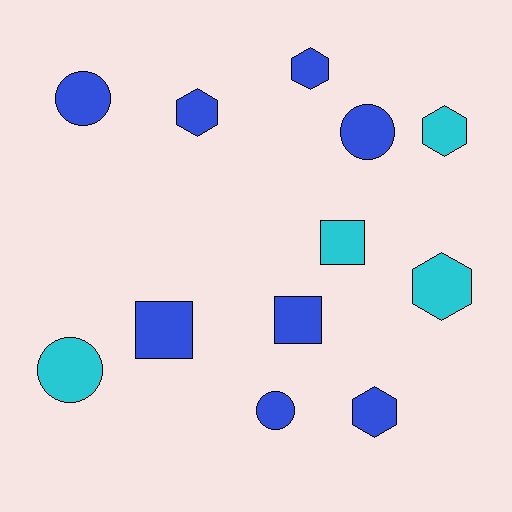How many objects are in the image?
There are 12 objects.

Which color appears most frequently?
Blue, with 8 objects.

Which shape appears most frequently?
Hexagon, with 5 objects.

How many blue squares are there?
There are 2 blue squares.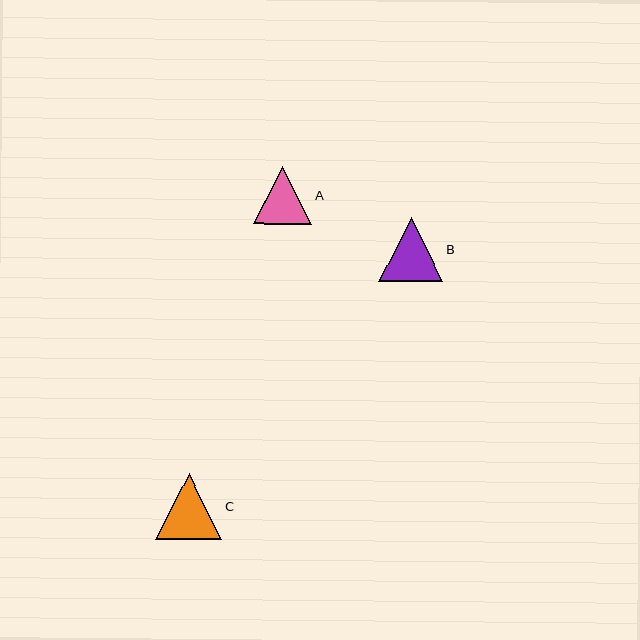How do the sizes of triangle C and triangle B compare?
Triangle C and triangle B are approximately the same size.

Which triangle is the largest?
Triangle C is the largest with a size of approximately 66 pixels.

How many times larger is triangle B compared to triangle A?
Triangle B is approximately 1.1 times the size of triangle A.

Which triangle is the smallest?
Triangle A is the smallest with a size of approximately 58 pixels.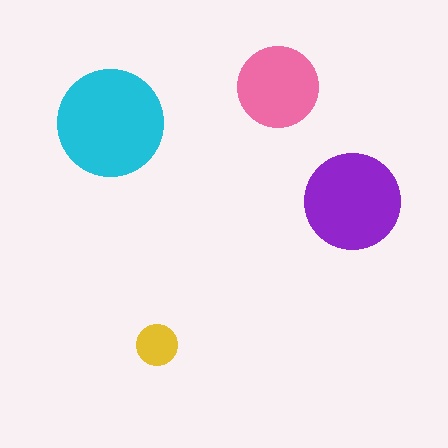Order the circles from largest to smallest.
the cyan one, the purple one, the pink one, the yellow one.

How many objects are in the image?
There are 4 objects in the image.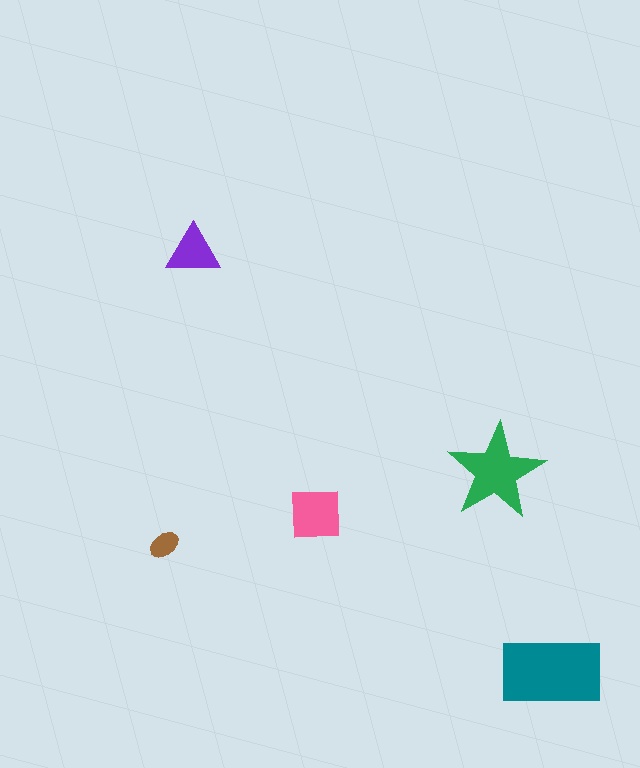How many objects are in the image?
There are 5 objects in the image.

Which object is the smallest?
The brown ellipse.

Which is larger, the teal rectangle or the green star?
The teal rectangle.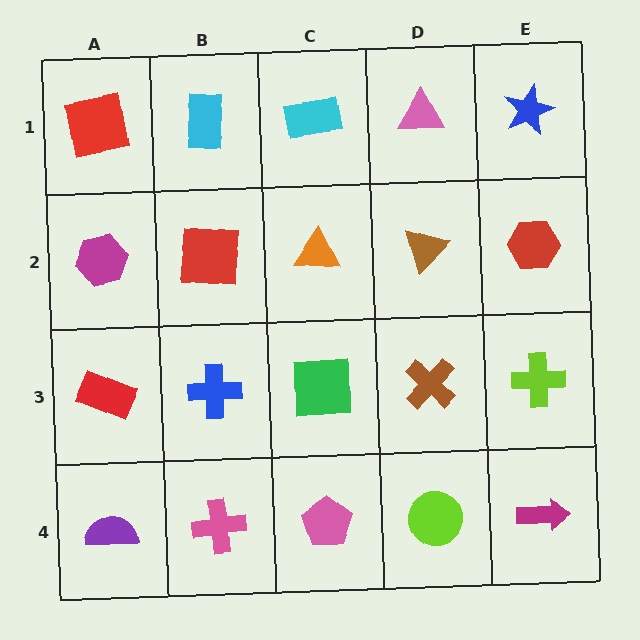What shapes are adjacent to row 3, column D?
A brown triangle (row 2, column D), a lime circle (row 4, column D), a green square (row 3, column C), a lime cross (row 3, column E).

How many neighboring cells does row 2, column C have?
4.